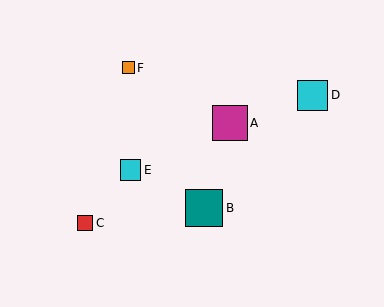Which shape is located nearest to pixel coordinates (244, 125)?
The magenta square (labeled A) at (230, 123) is nearest to that location.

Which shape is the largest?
The teal square (labeled B) is the largest.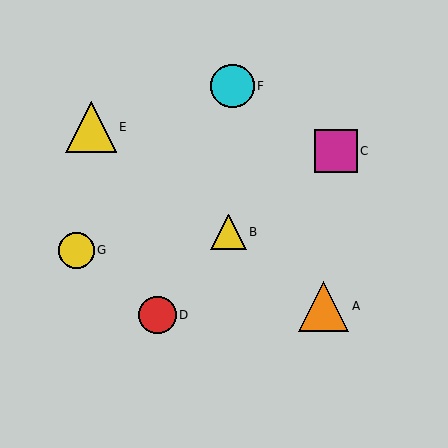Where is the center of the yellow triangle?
The center of the yellow triangle is at (91, 127).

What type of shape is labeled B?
Shape B is a yellow triangle.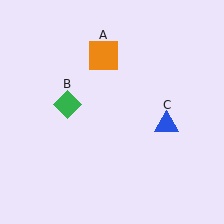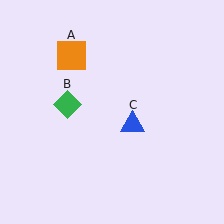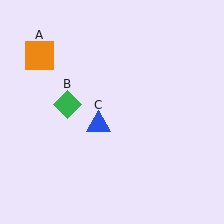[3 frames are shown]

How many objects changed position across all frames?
2 objects changed position: orange square (object A), blue triangle (object C).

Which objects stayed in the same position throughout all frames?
Green diamond (object B) remained stationary.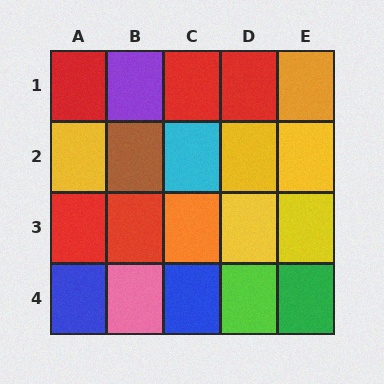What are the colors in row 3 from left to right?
Red, red, orange, yellow, yellow.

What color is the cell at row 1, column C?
Red.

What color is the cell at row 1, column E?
Orange.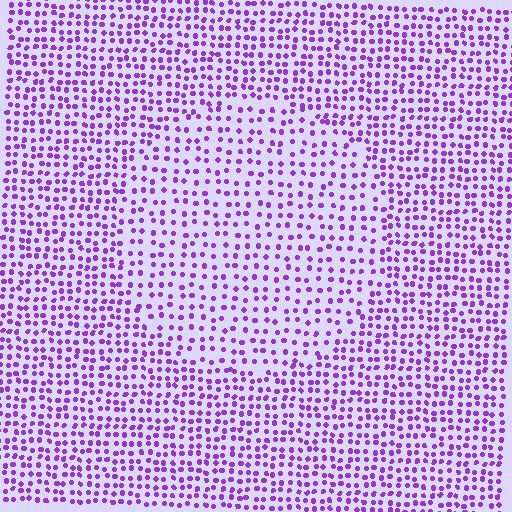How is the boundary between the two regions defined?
The boundary is defined by a change in element density (approximately 1.6x ratio). All elements are the same color, size, and shape.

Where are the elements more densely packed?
The elements are more densely packed outside the circle boundary.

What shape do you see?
I see a circle.